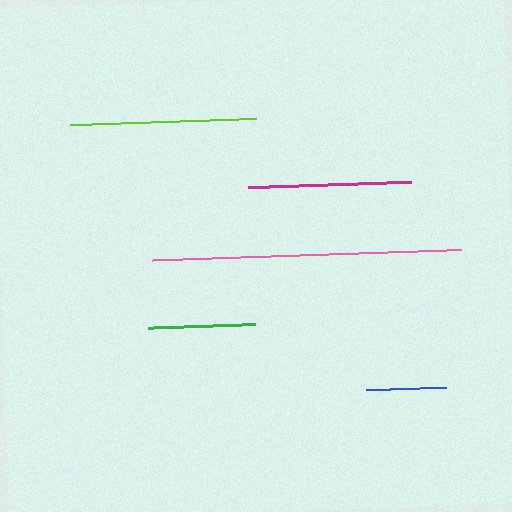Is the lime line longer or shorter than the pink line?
The pink line is longer than the lime line.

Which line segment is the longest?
The pink line is the longest at approximately 309 pixels.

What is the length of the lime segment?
The lime segment is approximately 186 pixels long.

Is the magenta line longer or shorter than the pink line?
The pink line is longer than the magenta line.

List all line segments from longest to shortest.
From longest to shortest: pink, lime, magenta, green, blue.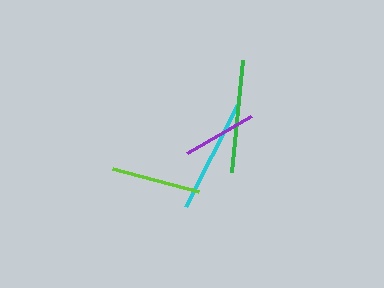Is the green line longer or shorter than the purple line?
The green line is longer than the purple line.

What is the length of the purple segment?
The purple segment is approximately 74 pixels long.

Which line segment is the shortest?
The purple line is the shortest at approximately 74 pixels.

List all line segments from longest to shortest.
From longest to shortest: cyan, green, lime, purple.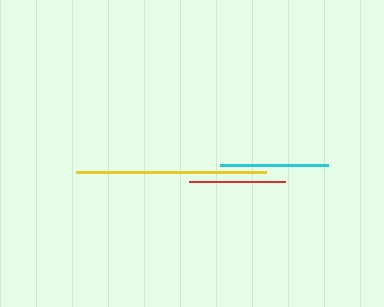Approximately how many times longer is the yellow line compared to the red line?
The yellow line is approximately 2.0 times the length of the red line.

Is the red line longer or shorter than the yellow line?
The yellow line is longer than the red line.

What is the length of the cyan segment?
The cyan segment is approximately 107 pixels long.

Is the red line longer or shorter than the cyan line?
The cyan line is longer than the red line.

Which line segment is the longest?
The yellow line is the longest at approximately 190 pixels.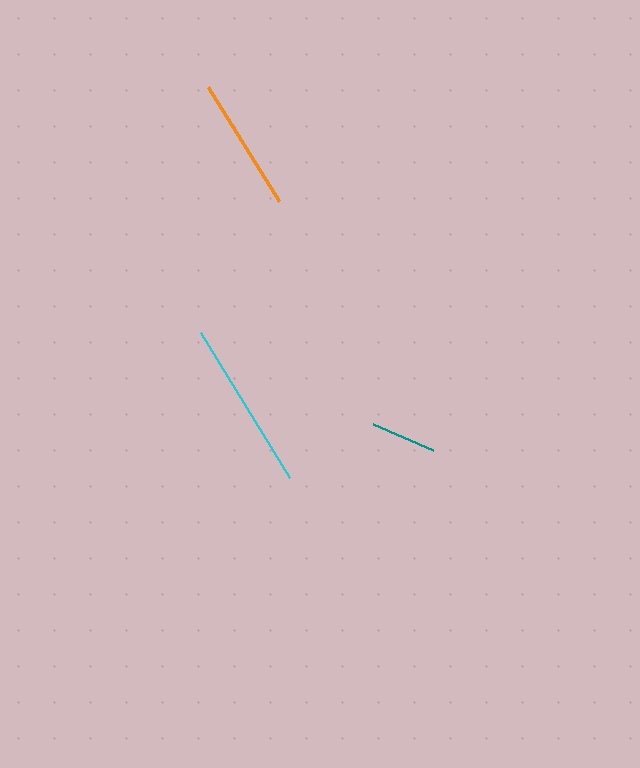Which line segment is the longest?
The cyan line is the longest at approximately 171 pixels.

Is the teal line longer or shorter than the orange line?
The orange line is longer than the teal line.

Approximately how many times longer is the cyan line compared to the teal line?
The cyan line is approximately 2.6 times the length of the teal line.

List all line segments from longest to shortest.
From longest to shortest: cyan, orange, teal.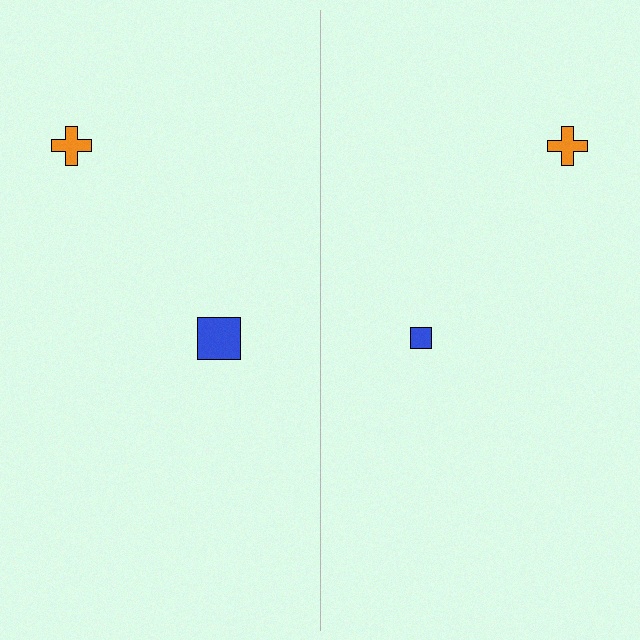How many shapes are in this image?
There are 4 shapes in this image.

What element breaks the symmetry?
The blue square on the right side has a different size than its mirror counterpart.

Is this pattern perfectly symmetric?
No, the pattern is not perfectly symmetric. The blue square on the right side has a different size than its mirror counterpart.